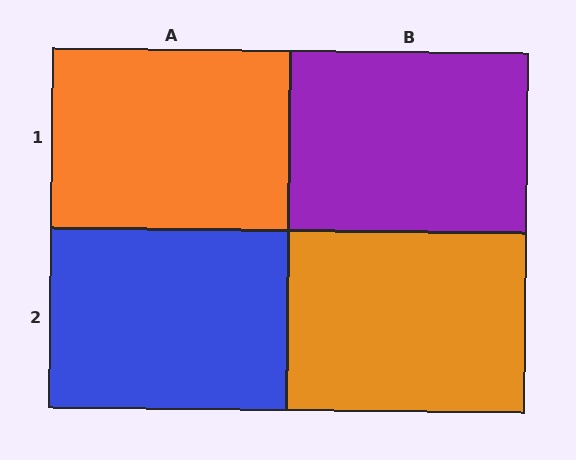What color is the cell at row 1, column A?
Orange.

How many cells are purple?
1 cell is purple.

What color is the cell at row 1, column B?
Purple.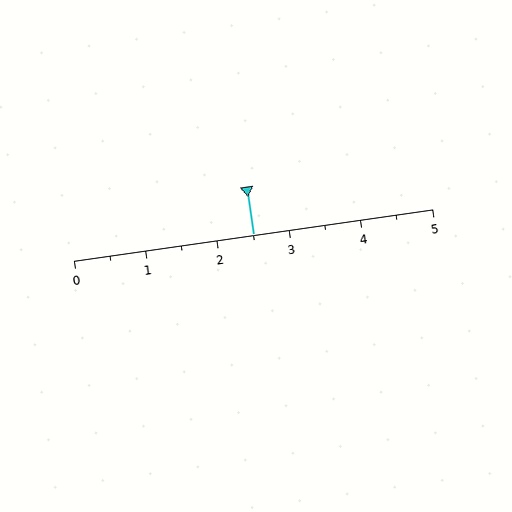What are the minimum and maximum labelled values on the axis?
The axis runs from 0 to 5.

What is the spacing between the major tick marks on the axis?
The major ticks are spaced 1 apart.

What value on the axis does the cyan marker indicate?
The marker indicates approximately 2.5.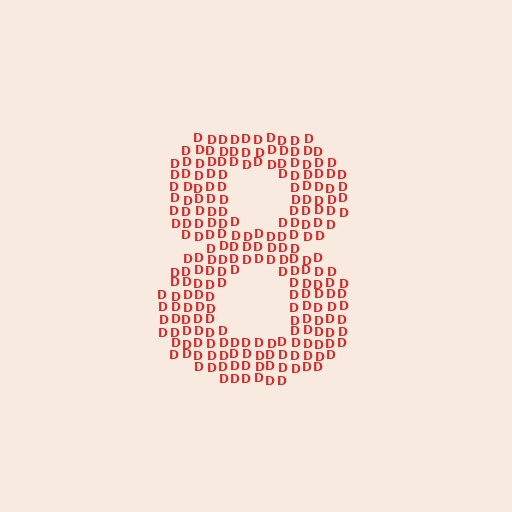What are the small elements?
The small elements are letter D's.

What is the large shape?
The large shape is the digit 8.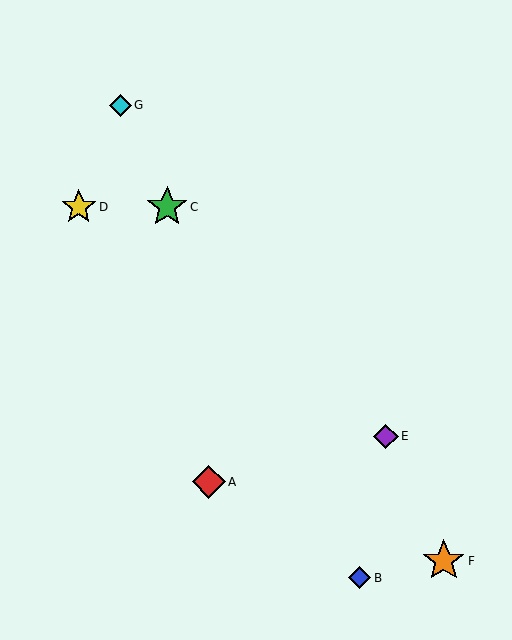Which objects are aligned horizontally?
Objects C, D are aligned horizontally.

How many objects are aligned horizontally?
2 objects (C, D) are aligned horizontally.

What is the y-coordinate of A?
Object A is at y≈482.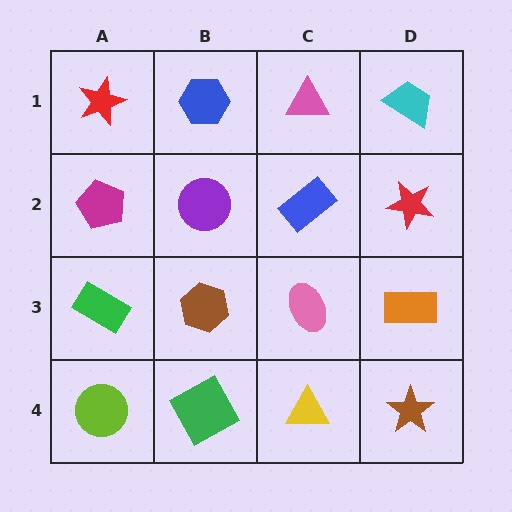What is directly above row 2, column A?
A red star.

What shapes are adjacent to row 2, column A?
A red star (row 1, column A), a green rectangle (row 3, column A), a purple circle (row 2, column B).